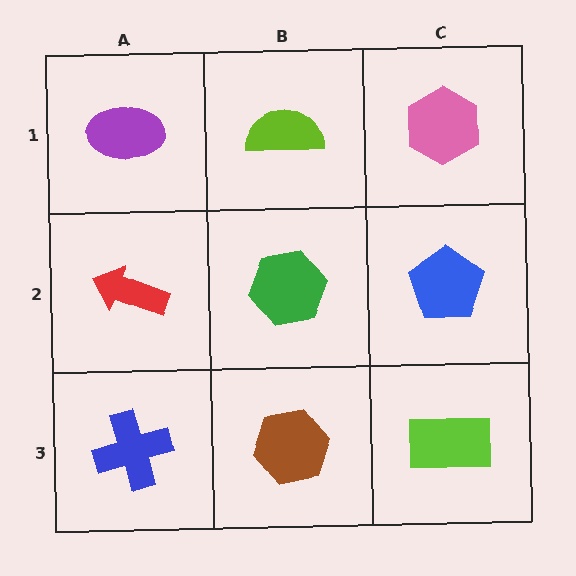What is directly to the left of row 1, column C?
A lime semicircle.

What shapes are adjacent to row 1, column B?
A green hexagon (row 2, column B), a purple ellipse (row 1, column A), a pink hexagon (row 1, column C).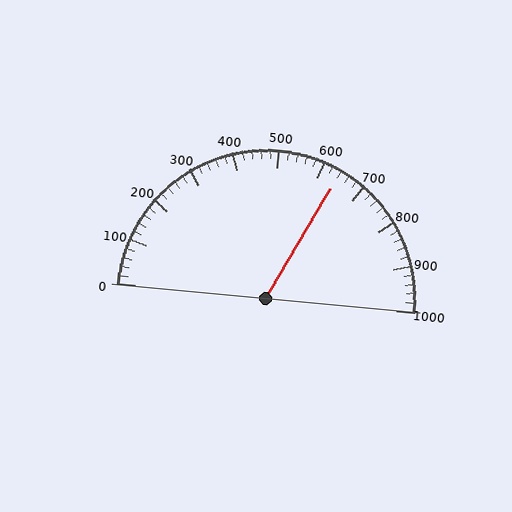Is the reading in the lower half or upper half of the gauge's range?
The reading is in the upper half of the range (0 to 1000).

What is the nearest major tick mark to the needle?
The nearest major tick mark is 600.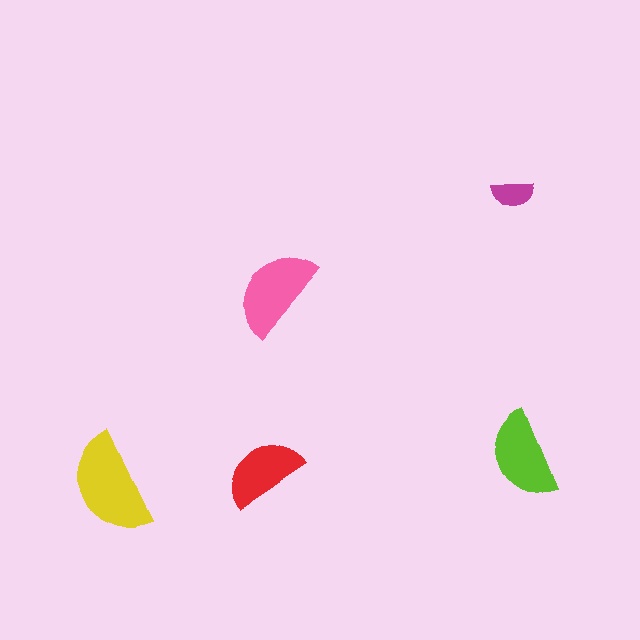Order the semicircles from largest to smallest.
the yellow one, the pink one, the lime one, the red one, the magenta one.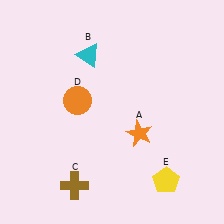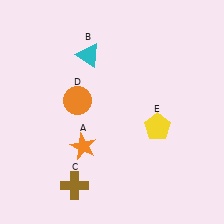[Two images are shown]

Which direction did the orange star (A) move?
The orange star (A) moved left.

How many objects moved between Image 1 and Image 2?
2 objects moved between the two images.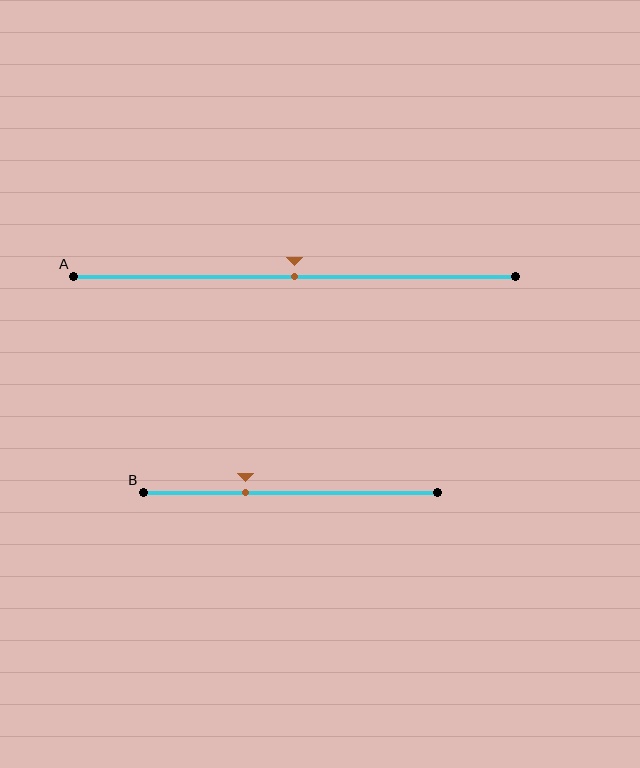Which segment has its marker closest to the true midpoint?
Segment A has its marker closest to the true midpoint.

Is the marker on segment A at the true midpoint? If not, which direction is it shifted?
Yes, the marker on segment A is at the true midpoint.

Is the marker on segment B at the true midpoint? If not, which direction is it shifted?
No, the marker on segment B is shifted to the left by about 15% of the segment length.